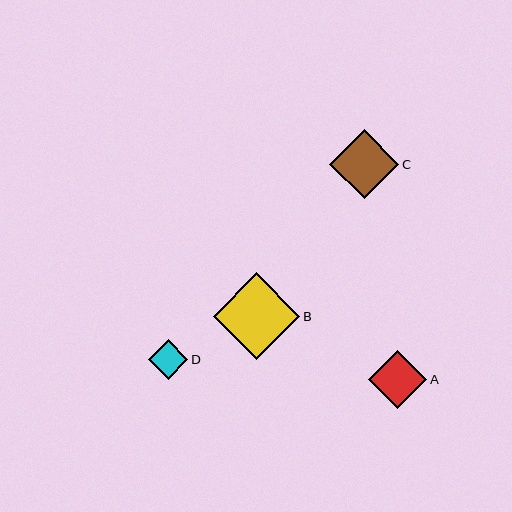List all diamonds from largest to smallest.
From largest to smallest: B, C, A, D.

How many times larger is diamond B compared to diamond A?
Diamond B is approximately 1.5 times the size of diamond A.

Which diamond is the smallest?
Diamond D is the smallest with a size of approximately 39 pixels.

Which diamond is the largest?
Diamond B is the largest with a size of approximately 87 pixels.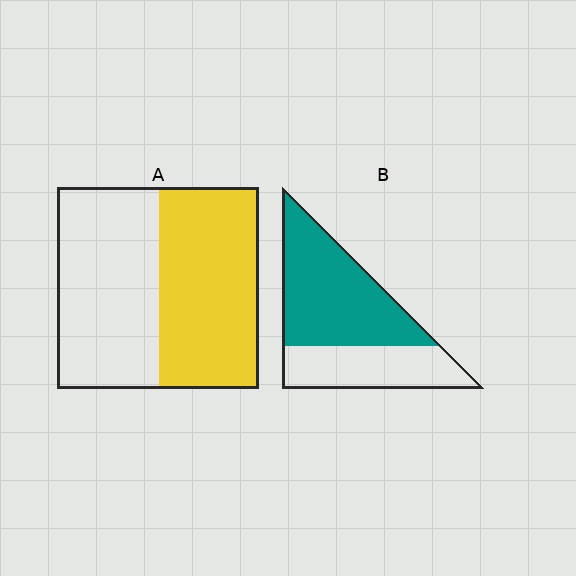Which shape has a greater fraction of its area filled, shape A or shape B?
Shape B.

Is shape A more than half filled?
Roughly half.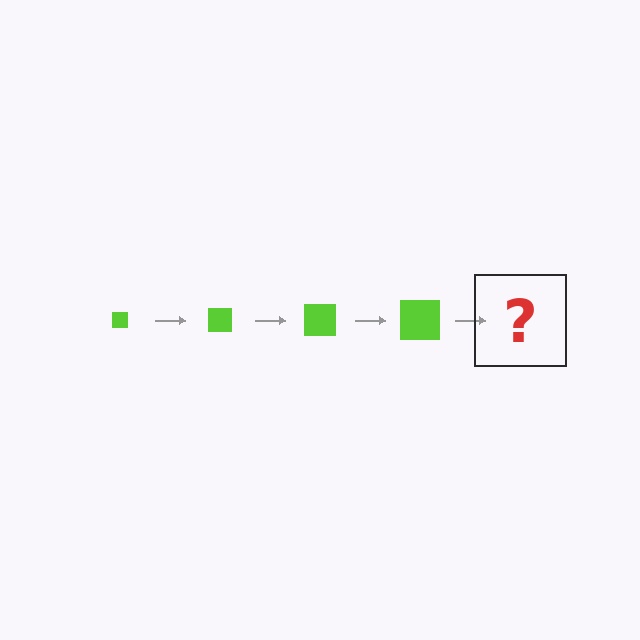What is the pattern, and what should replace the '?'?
The pattern is that the square gets progressively larger each step. The '?' should be a lime square, larger than the previous one.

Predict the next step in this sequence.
The next step is a lime square, larger than the previous one.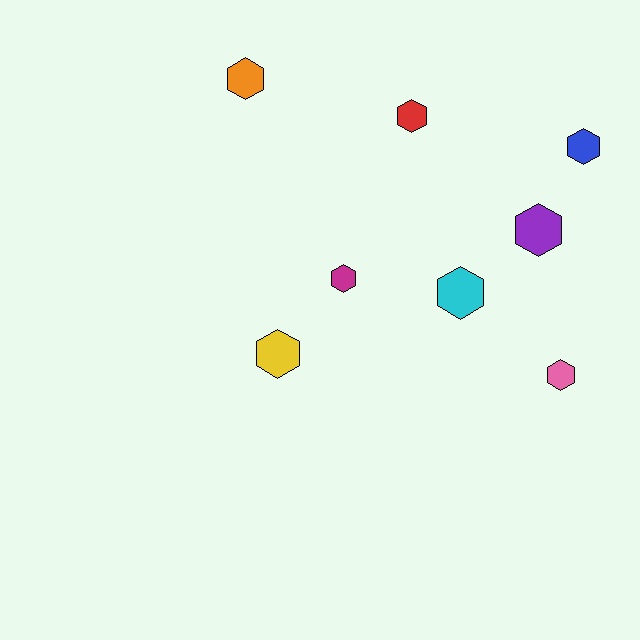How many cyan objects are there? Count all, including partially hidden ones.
There is 1 cyan object.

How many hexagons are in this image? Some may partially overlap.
There are 8 hexagons.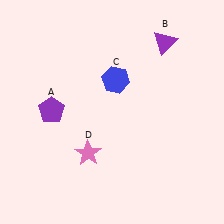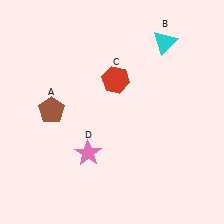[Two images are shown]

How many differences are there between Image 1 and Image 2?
There are 3 differences between the two images.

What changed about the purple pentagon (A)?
In Image 1, A is purple. In Image 2, it changed to brown.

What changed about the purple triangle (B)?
In Image 1, B is purple. In Image 2, it changed to cyan.